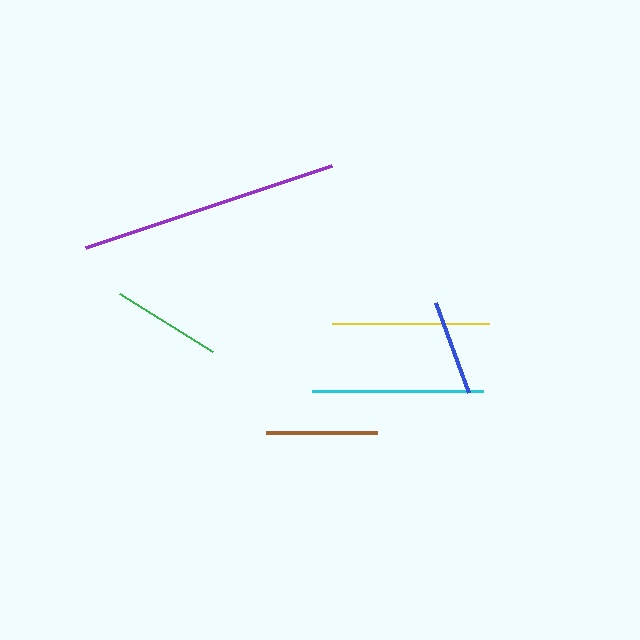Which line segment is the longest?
The purple line is the longest at approximately 258 pixels.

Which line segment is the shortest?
The blue line is the shortest at approximately 95 pixels.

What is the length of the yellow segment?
The yellow segment is approximately 157 pixels long.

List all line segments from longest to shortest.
From longest to shortest: purple, cyan, yellow, brown, green, blue.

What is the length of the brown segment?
The brown segment is approximately 112 pixels long.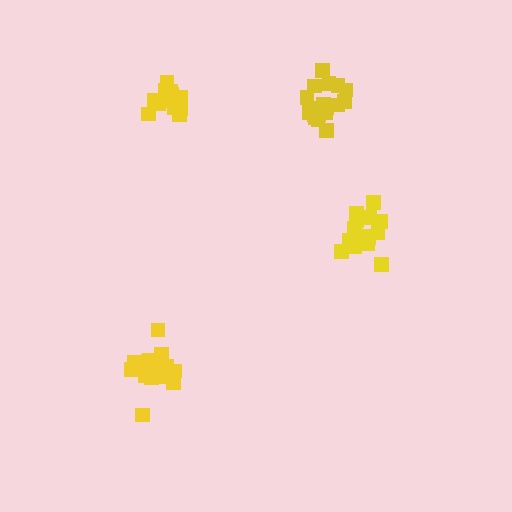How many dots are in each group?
Group 1: 20 dots, Group 2: 16 dots, Group 3: 20 dots, Group 4: 15 dots (71 total).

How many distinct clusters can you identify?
There are 4 distinct clusters.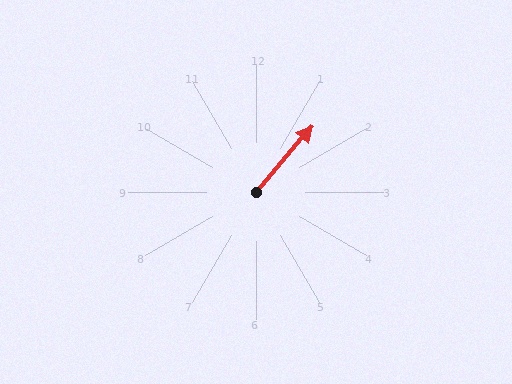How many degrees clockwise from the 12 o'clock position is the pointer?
Approximately 40 degrees.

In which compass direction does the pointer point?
Northeast.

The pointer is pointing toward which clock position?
Roughly 1 o'clock.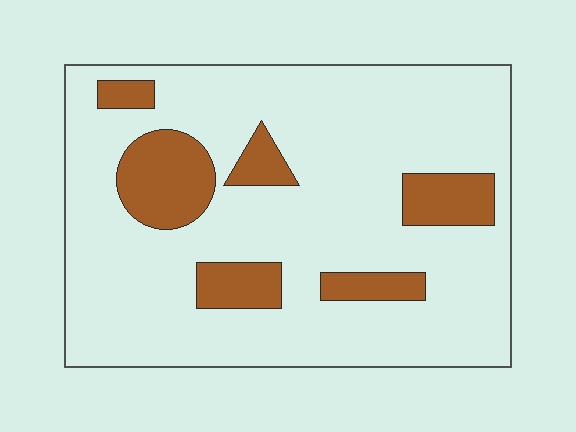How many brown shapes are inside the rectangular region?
6.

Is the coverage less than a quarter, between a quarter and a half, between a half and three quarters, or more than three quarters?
Less than a quarter.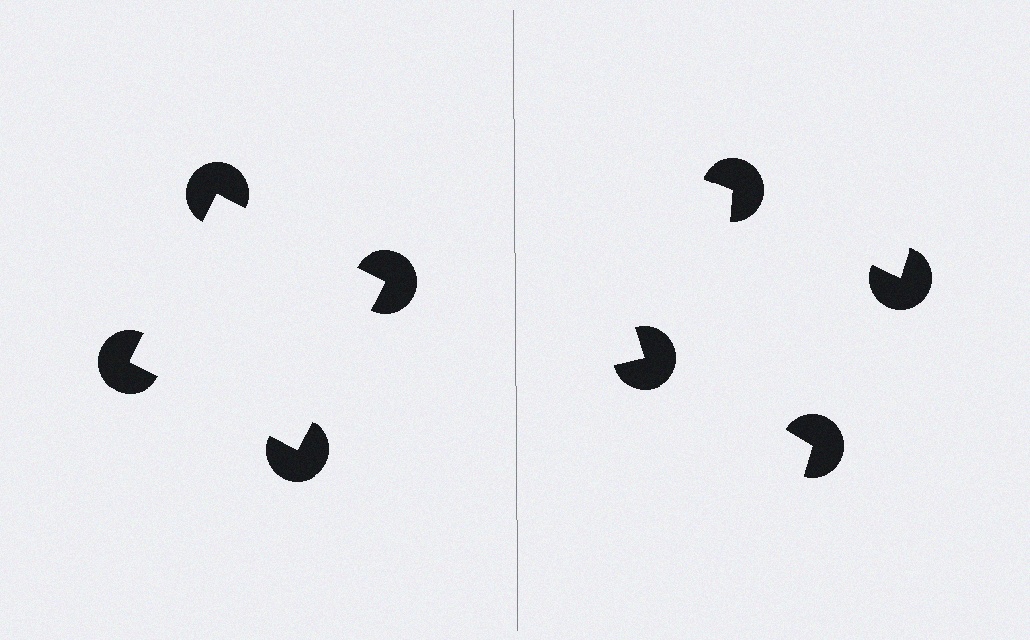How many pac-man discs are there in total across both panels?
8 — 4 on each side.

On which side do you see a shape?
An illusory square appears on the left side. On the right side the wedge cuts are rotated, so no coherent shape forms.